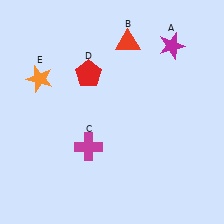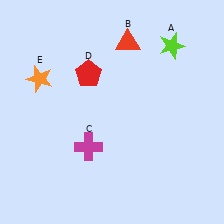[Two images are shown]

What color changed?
The star (A) changed from magenta in Image 1 to lime in Image 2.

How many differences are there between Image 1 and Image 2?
There is 1 difference between the two images.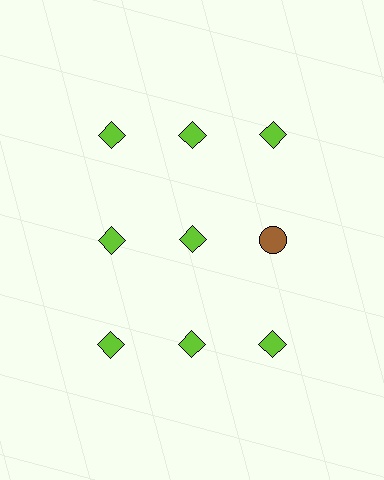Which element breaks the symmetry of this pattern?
The brown circle in the second row, center column breaks the symmetry. All other shapes are lime diamonds.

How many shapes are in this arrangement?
There are 9 shapes arranged in a grid pattern.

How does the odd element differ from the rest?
It differs in both color (brown instead of lime) and shape (circle instead of diamond).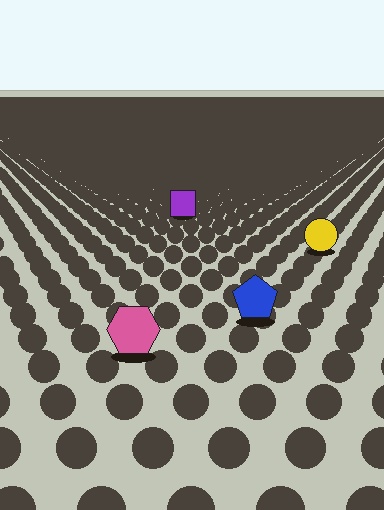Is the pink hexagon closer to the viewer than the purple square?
Yes. The pink hexagon is closer — you can tell from the texture gradient: the ground texture is coarser near it.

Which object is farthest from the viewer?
The purple square is farthest from the viewer. It appears smaller and the ground texture around it is denser.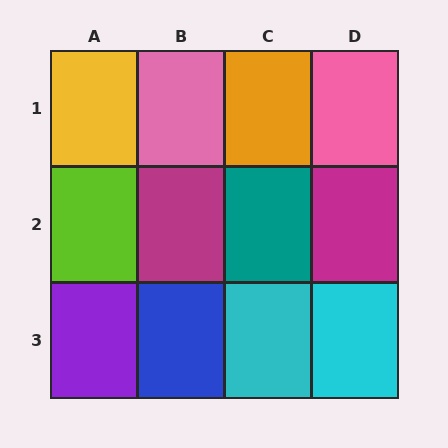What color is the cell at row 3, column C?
Cyan.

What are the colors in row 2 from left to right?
Lime, magenta, teal, magenta.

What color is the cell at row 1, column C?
Orange.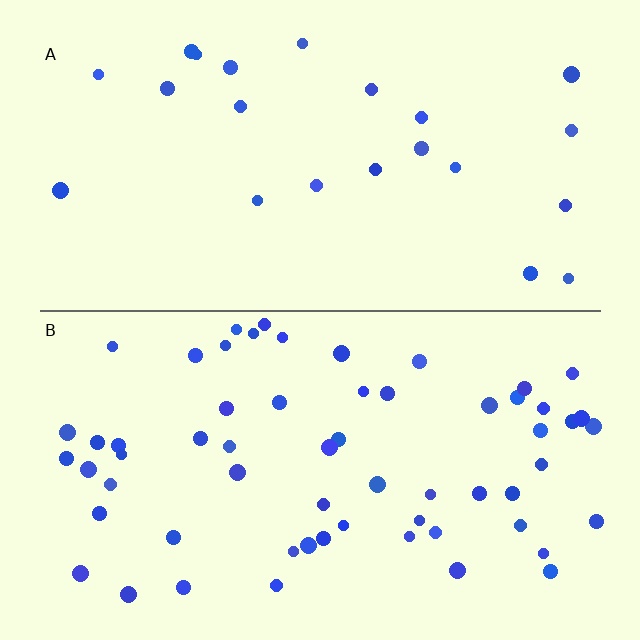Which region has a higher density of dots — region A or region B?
B (the bottom).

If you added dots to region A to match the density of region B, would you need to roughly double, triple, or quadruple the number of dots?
Approximately triple.